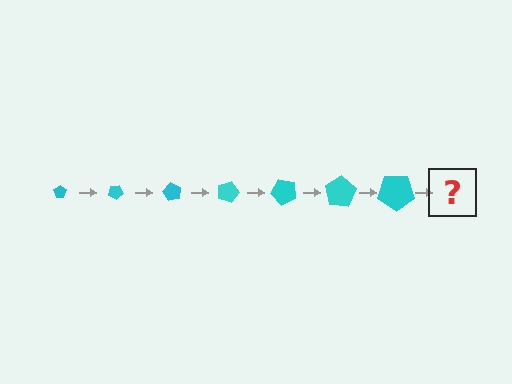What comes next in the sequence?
The next element should be a pentagon, larger than the previous one and rotated 210 degrees from the start.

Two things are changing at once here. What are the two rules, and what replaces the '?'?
The two rules are that the pentagon grows larger each step and it rotates 30 degrees each step. The '?' should be a pentagon, larger than the previous one and rotated 210 degrees from the start.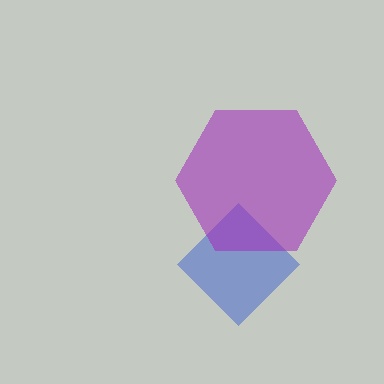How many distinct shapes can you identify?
There are 2 distinct shapes: a blue diamond, a purple hexagon.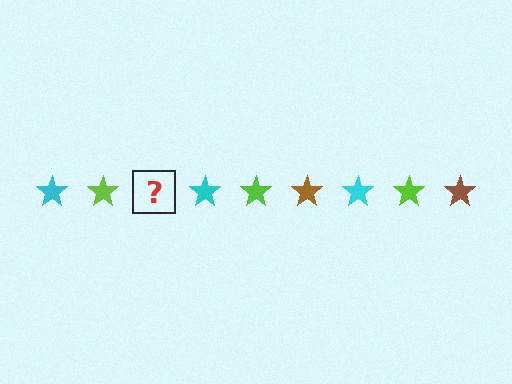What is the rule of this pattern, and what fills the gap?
The rule is that the pattern cycles through cyan, lime, brown stars. The gap should be filled with a brown star.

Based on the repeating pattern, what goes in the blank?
The blank should be a brown star.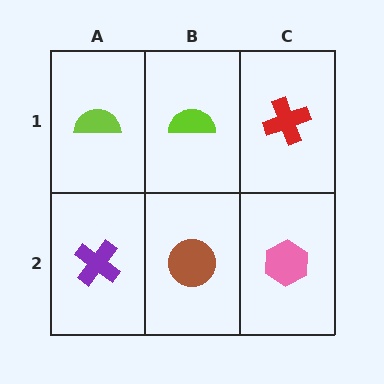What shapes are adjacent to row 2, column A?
A lime semicircle (row 1, column A), a brown circle (row 2, column B).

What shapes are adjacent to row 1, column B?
A brown circle (row 2, column B), a lime semicircle (row 1, column A), a red cross (row 1, column C).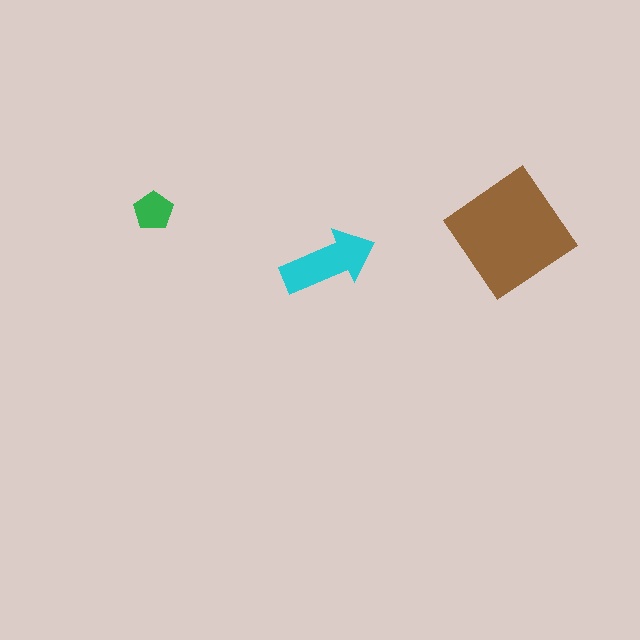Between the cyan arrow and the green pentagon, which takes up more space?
The cyan arrow.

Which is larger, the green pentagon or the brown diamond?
The brown diamond.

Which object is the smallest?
The green pentagon.